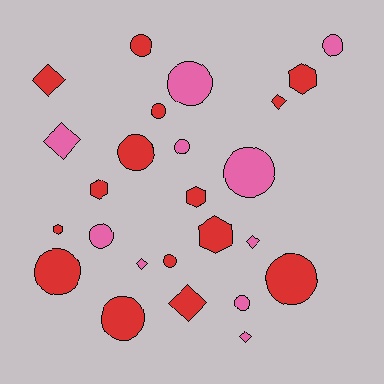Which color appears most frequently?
Red, with 15 objects.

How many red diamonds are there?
There are 3 red diamonds.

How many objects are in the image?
There are 25 objects.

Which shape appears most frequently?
Circle, with 13 objects.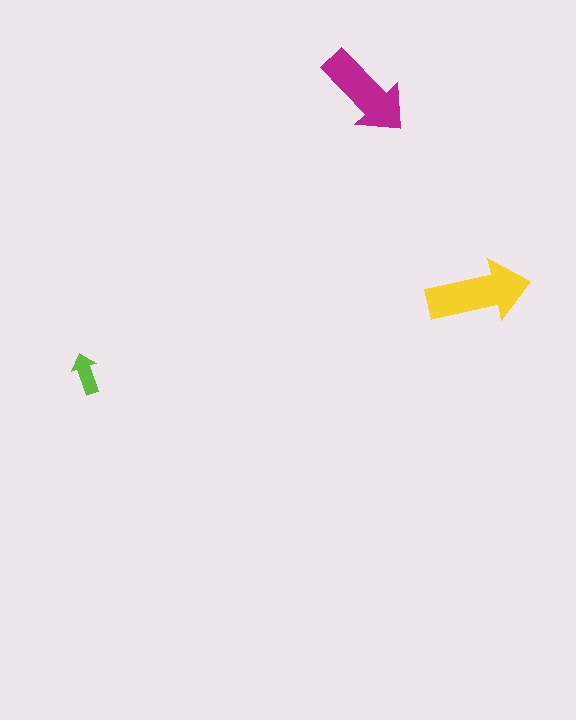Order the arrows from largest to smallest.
the yellow one, the magenta one, the lime one.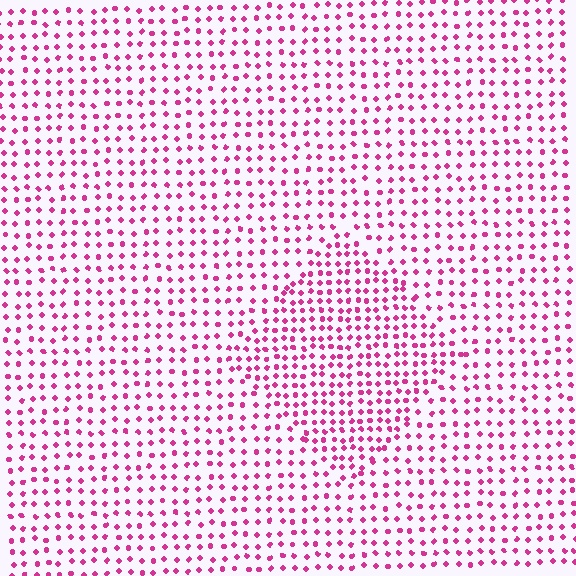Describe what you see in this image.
The image contains small magenta elements arranged at two different densities. A diamond-shaped region is visible where the elements are more densely packed than the surrounding area.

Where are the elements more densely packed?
The elements are more densely packed inside the diamond boundary.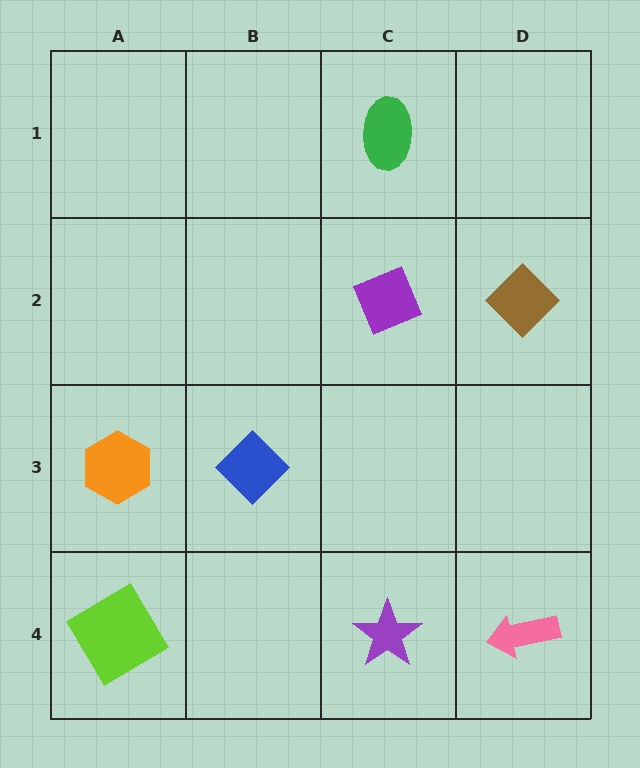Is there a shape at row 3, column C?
No, that cell is empty.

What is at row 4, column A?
A lime diamond.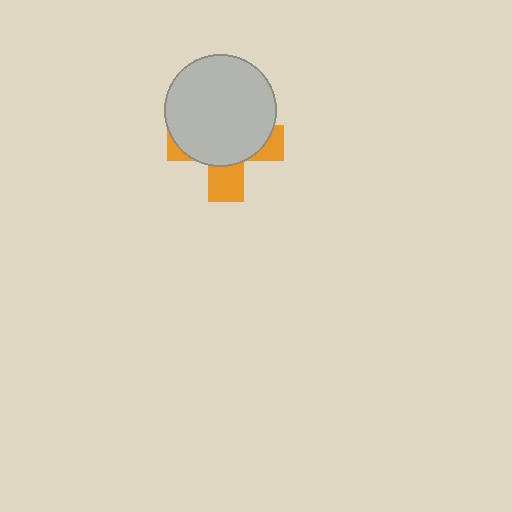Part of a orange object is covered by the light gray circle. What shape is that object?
It is a cross.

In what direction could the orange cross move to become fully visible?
The orange cross could move down. That would shift it out from behind the light gray circle entirely.